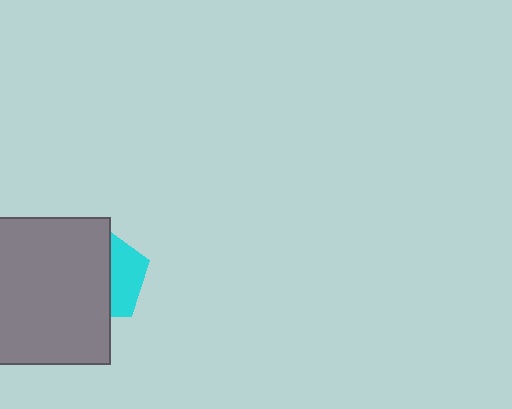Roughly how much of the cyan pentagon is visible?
A small part of it is visible (roughly 36%).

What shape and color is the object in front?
The object in front is a gray square.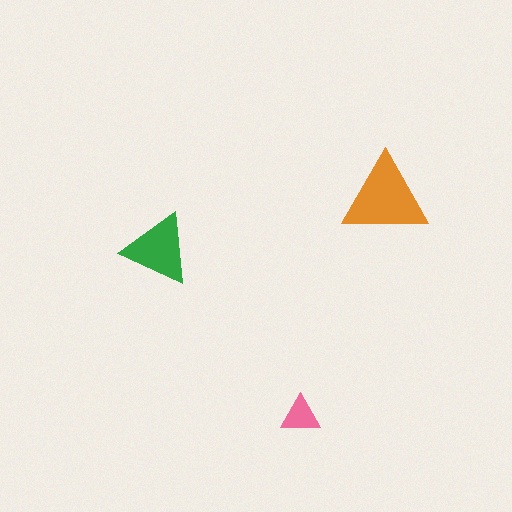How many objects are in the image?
There are 3 objects in the image.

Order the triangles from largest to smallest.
the orange one, the green one, the pink one.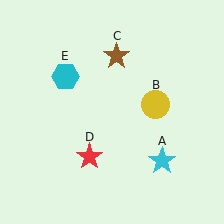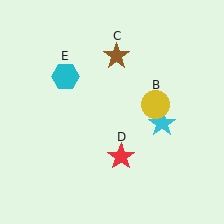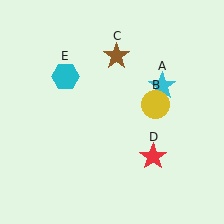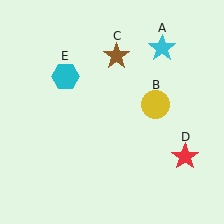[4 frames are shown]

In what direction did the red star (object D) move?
The red star (object D) moved right.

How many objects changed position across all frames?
2 objects changed position: cyan star (object A), red star (object D).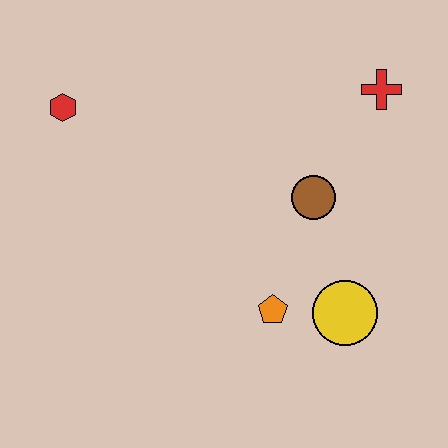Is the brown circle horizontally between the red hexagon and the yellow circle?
Yes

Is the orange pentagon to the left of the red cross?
Yes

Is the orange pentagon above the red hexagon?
No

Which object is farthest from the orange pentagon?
The red hexagon is farthest from the orange pentagon.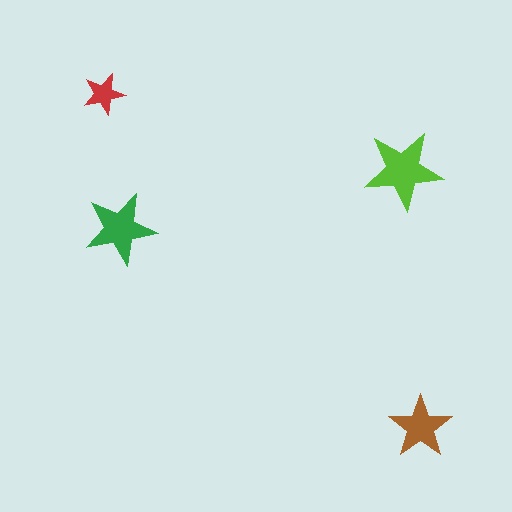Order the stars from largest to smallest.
the lime one, the green one, the brown one, the red one.